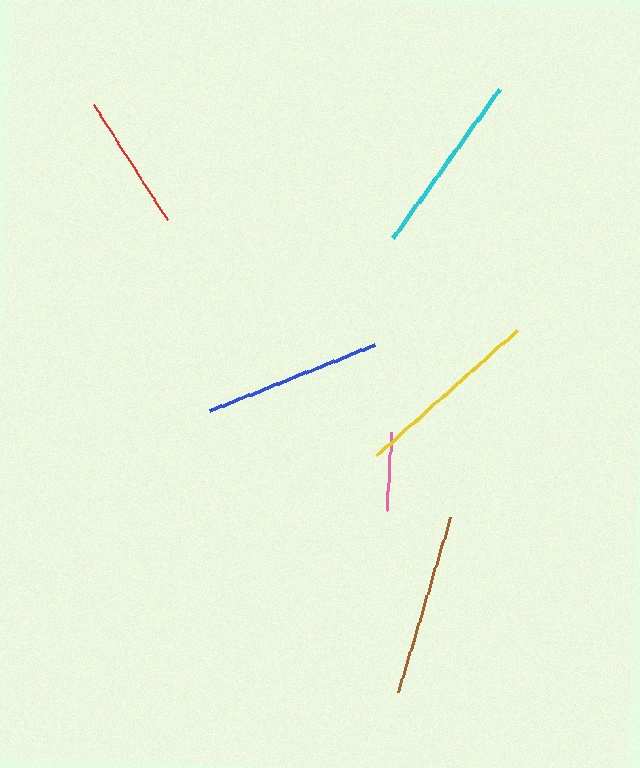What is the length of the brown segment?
The brown segment is approximately 183 pixels long.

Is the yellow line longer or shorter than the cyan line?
The yellow line is longer than the cyan line.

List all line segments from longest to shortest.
From longest to shortest: yellow, cyan, brown, blue, red, pink.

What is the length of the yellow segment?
The yellow segment is approximately 188 pixels long.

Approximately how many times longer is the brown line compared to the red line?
The brown line is approximately 1.3 times the length of the red line.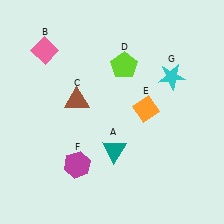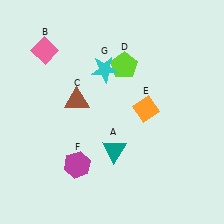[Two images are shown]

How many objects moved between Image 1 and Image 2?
1 object moved between the two images.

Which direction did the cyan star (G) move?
The cyan star (G) moved left.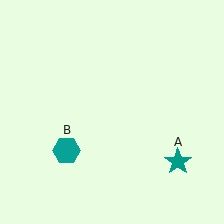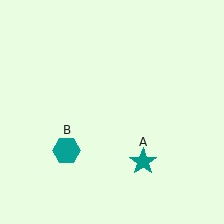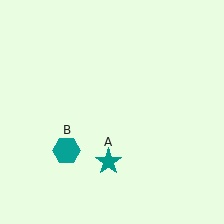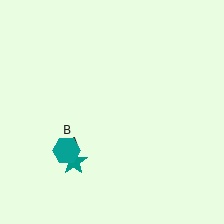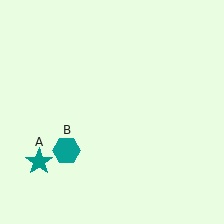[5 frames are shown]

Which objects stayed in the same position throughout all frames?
Teal hexagon (object B) remained stationary.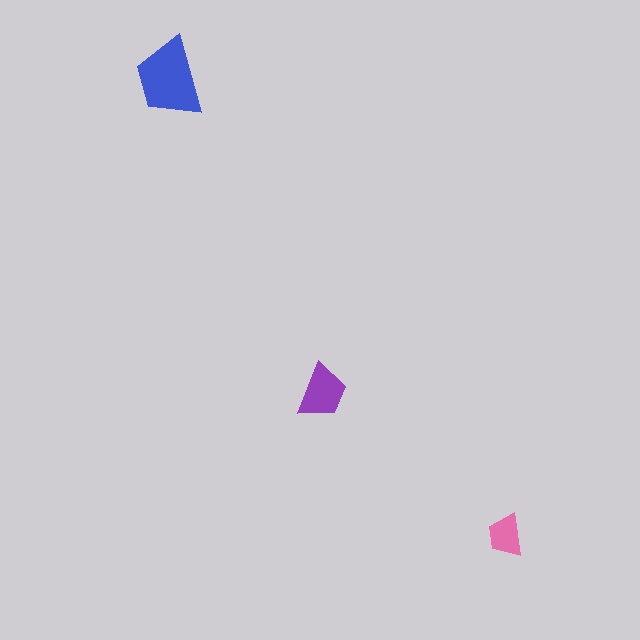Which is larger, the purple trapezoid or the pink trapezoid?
The purple one.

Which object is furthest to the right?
The pink trapezoid is rightmost.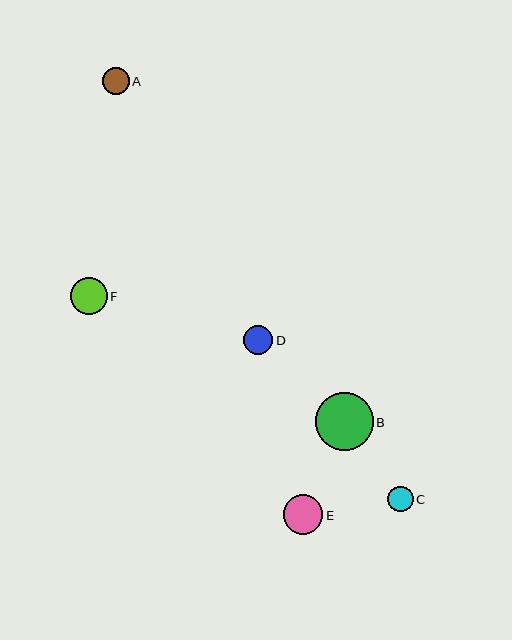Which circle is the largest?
Circle B is the largest with a size of approximately 57 pixels.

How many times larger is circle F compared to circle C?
Circle F is approximately 1.5 times the size of circle C.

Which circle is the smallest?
Circle C is the smallest with a size of approximately 25 pixels.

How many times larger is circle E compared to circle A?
Circle E is approximately 1.5 times the size of circle A.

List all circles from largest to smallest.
From largest to smallest: B, E, F, D, A, C.